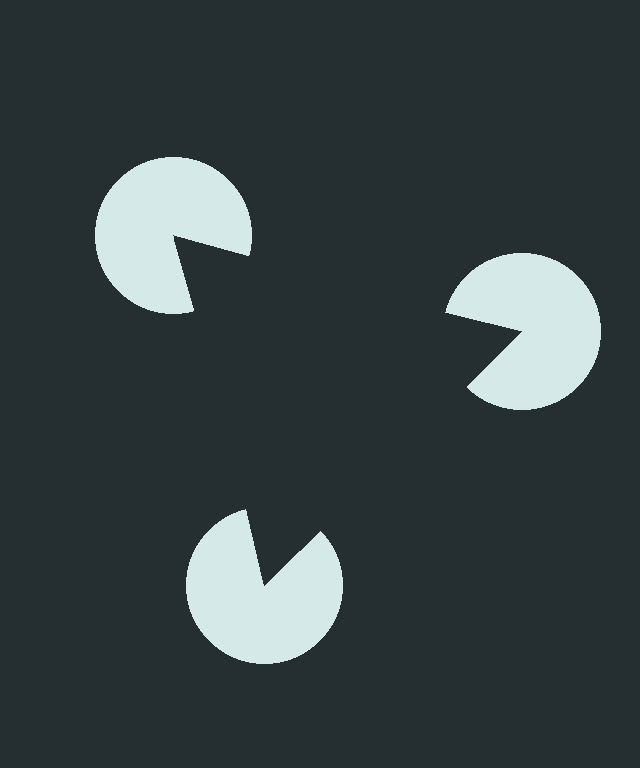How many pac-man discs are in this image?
There are 3 — one at each vertex of the illusory triangle.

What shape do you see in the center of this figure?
An illusory triangle — its edges are inferred from the aligned wedge cuts in the pac-man discs, not physically drawn.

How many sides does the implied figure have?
3 sides.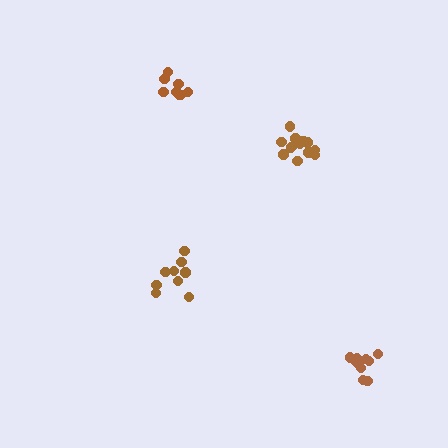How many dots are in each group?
Group 1: 8 dots, Group 2: 13 dots, Group 3: 9 dots, Group 4: 10 dots (40 total).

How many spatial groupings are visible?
There are 4 spatial groupings.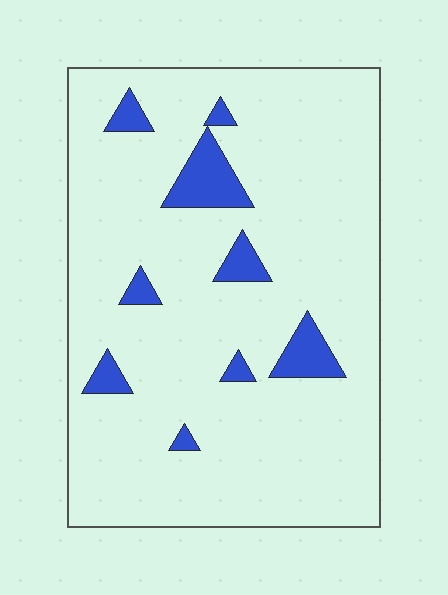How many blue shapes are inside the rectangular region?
9.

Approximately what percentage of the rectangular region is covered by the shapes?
Approximately 10%.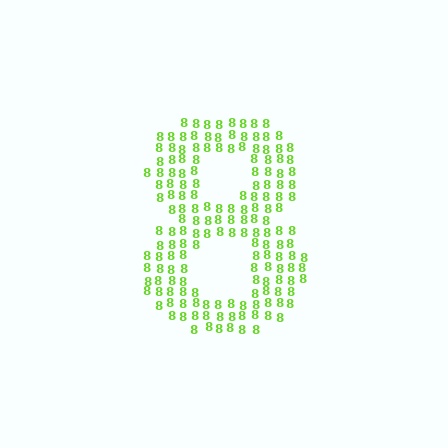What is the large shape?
The large shape is the digit 8.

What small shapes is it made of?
It is made of small digit 8's.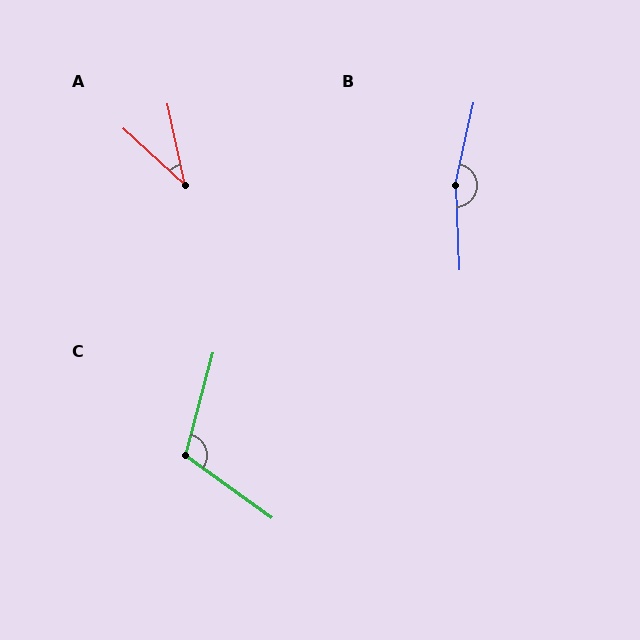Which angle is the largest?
B, at approximately 165 degrees.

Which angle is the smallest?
A, at approximately 35 degrees.